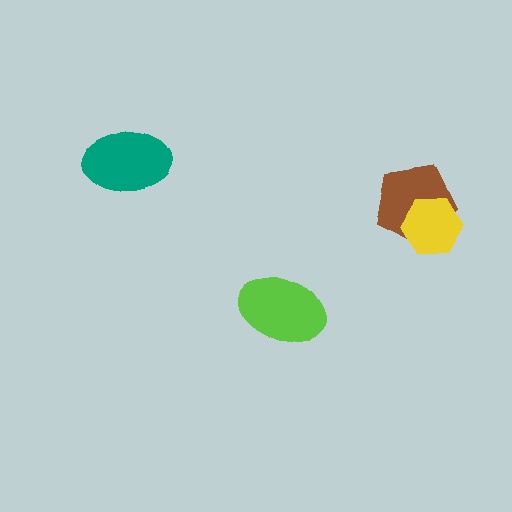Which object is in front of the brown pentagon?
The yellow hexagon is in front of the brown pentagon.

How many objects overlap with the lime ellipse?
0 objects overlap with the lime ellipse.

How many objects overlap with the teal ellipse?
0 objects overlap with the teal ellipse.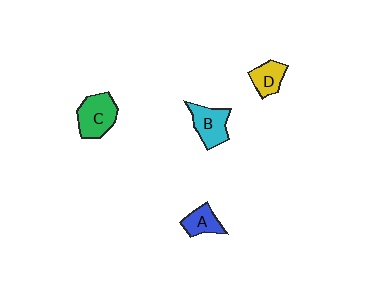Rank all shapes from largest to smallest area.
From largest to smallest: C (green), B (cyan), D (yellow), A (blue).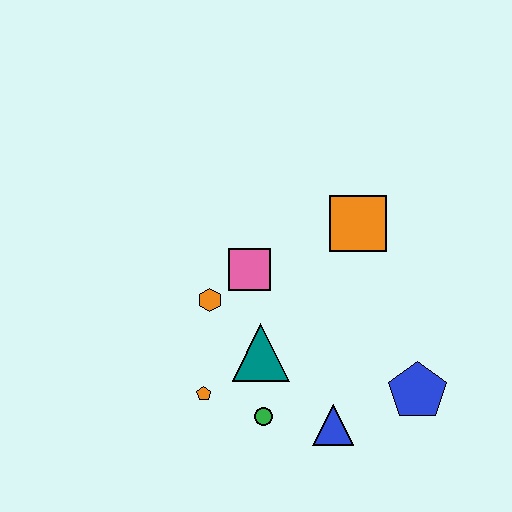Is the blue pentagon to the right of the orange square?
Yes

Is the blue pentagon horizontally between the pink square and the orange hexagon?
No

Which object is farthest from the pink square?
The blue pentagon is farthest from the pink square.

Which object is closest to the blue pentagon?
The blue triangle is closest to the blue pentagon.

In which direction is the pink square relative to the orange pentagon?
The pink square is above the orange pentagon.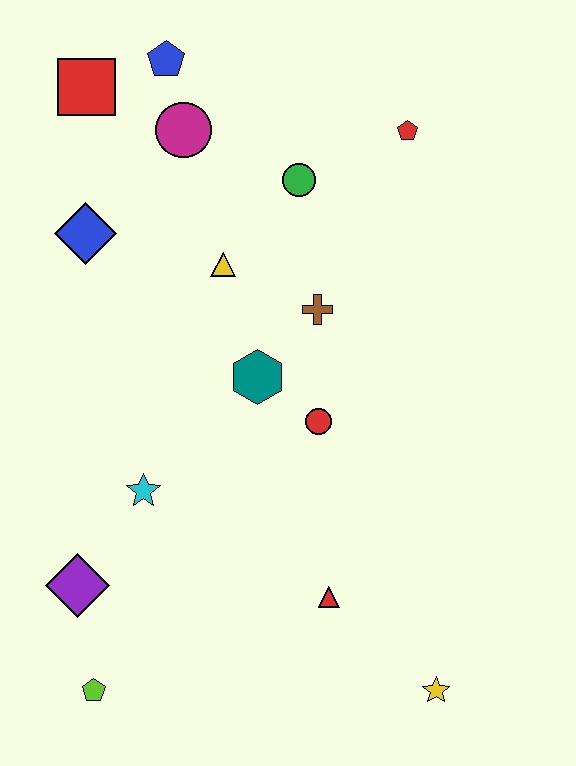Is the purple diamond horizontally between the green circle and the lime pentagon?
No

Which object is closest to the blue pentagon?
The magenta circle is closest to the blue pentagon.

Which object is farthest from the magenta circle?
The yellow star is farthest from the magenta circle.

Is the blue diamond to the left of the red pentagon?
Yes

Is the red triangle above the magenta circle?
No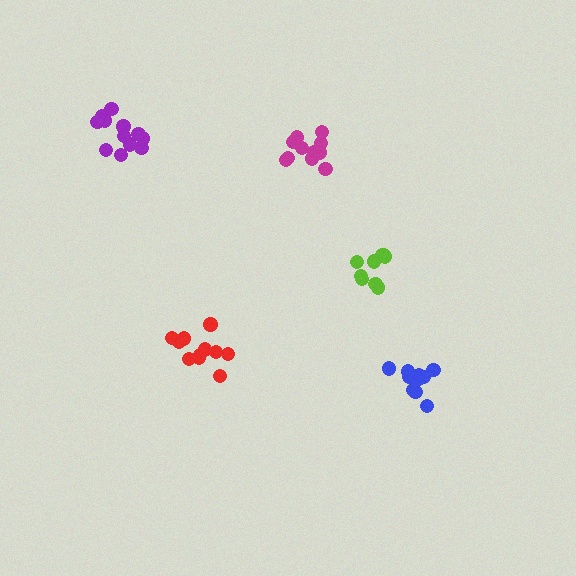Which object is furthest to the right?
The blue cluster is rightmost.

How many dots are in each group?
Group 1: 11 dots, Group 2: 12 dots, Group 3: 10 dots, Group 4: 11 dots, Group 5: 12 dots (56 total).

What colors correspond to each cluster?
The clusters are colored: blue, purple, lime, red, magenta.